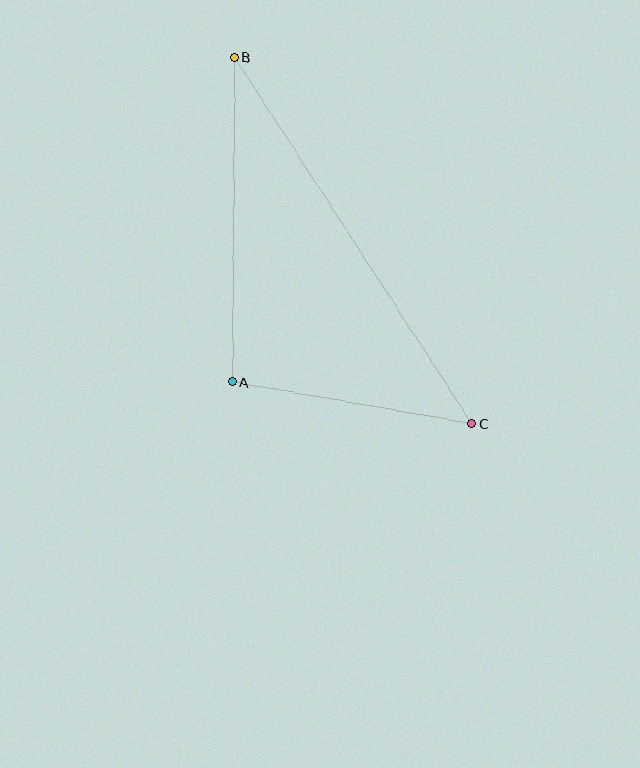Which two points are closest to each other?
Points A and C are closest to each other.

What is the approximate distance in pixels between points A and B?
The distance between A and B is approximately 325 pixels.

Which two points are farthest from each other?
Points B and C are farthest from each other.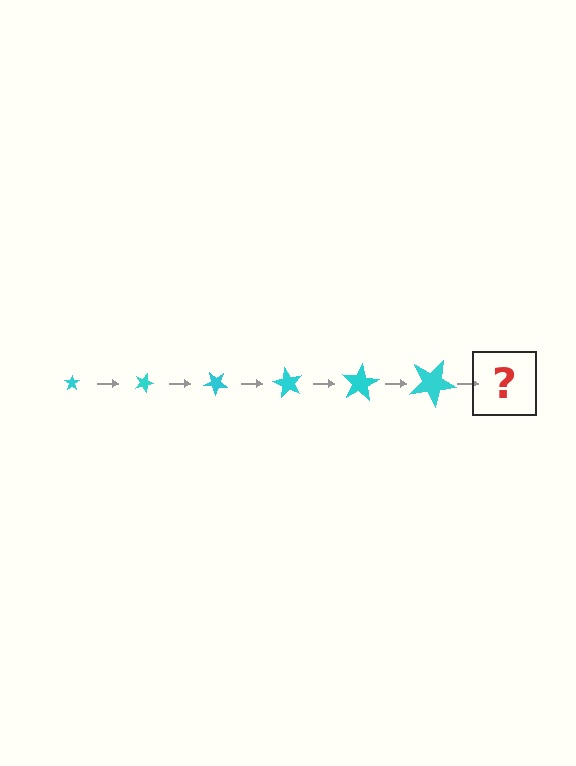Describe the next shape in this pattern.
It should be a star, larger than the previous one and rotated 120 degrees from the start.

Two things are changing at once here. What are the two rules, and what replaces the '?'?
The two rules are that the star grows larger each step and it rotates 20 degrees each step. The '?' should be a star, larger than the previous one and rotated 120 degrees from the start.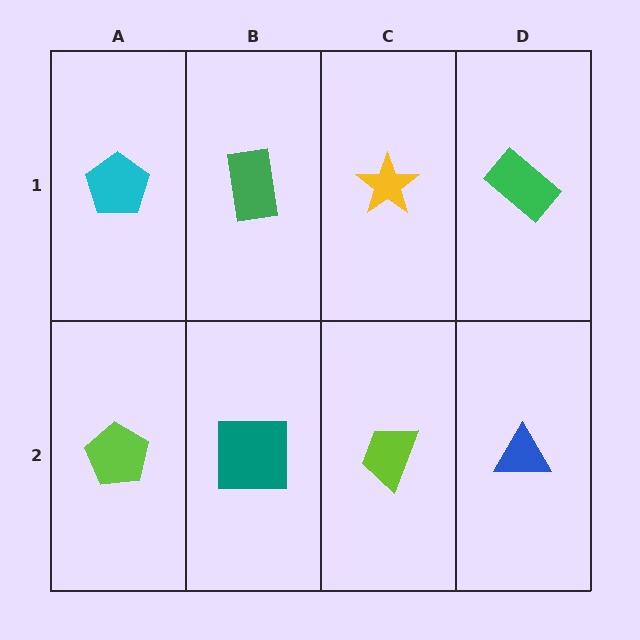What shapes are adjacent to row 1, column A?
A lime pentagon (row 2, column A), a green rectangle (row 1, column B).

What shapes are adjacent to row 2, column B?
A green rectangle (row 1, column B), a lime pentagon (row 2, column A), a lime trapezoid (row 2, column C).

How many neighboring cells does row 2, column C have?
3.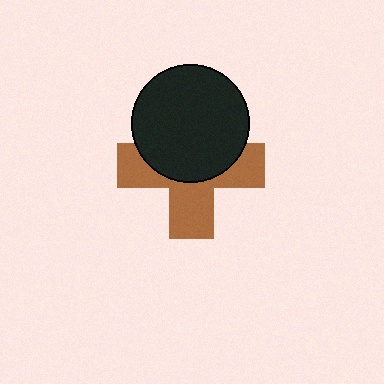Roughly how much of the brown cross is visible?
About half of it is visible (roughly 50%).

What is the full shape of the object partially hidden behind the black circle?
The partially hidden object is a brown cross.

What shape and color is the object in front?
The object in front is a black circle.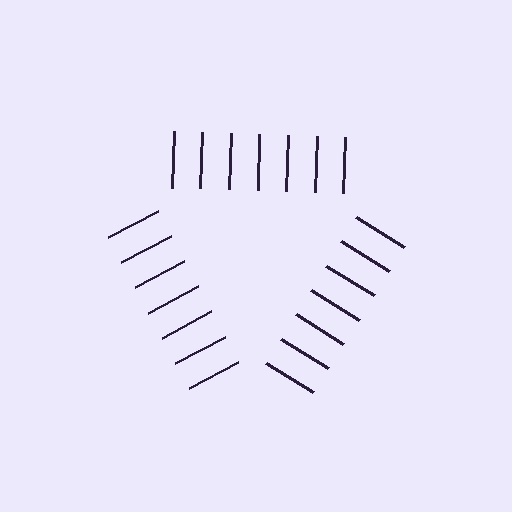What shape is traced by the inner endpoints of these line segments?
An illusory triangle — the line segments terminate on its edges but no continuous stroke is drawn.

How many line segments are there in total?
21 — 7 along each of the 3 edges.